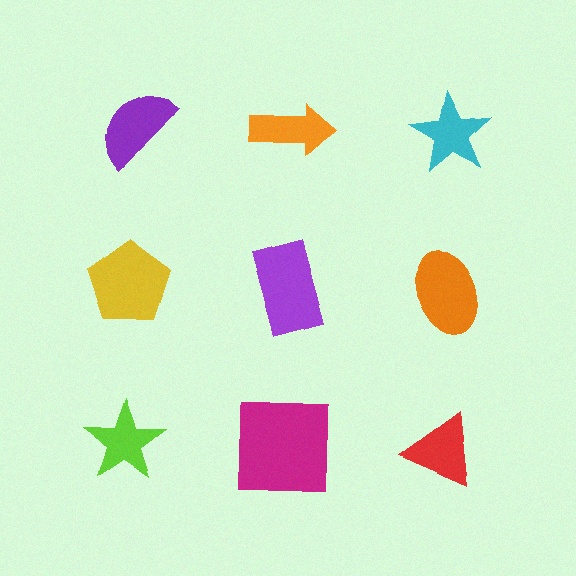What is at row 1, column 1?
A purple semicircle.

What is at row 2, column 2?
A purple rectangle.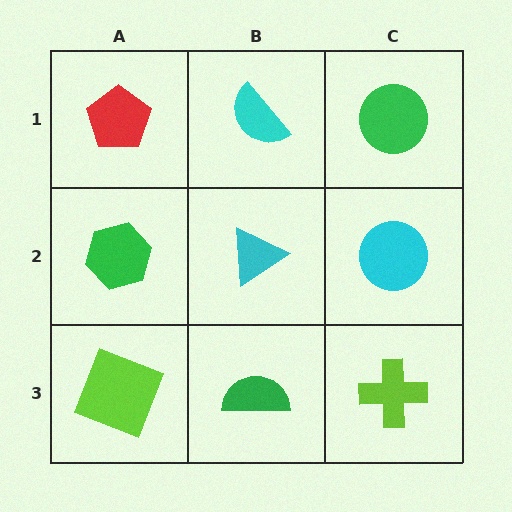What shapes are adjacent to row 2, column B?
A cyan semicircle (row 1, column B), a green semicircle (row 3, column B), a green hexagon (row 2, column A), a cyan circle (row 2, column C).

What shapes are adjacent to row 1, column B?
A cyan triangle (row 2, column B), a red pentagon (row 1, column A), a green circle (row 1, column C).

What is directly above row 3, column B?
A cyan triangle.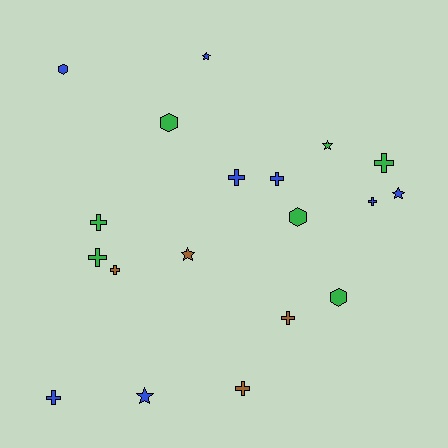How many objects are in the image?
There are 19 objects.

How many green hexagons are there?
There are 3 green hexagons.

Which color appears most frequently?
Blue, with 8 objects.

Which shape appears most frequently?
Cross, with 10 objects.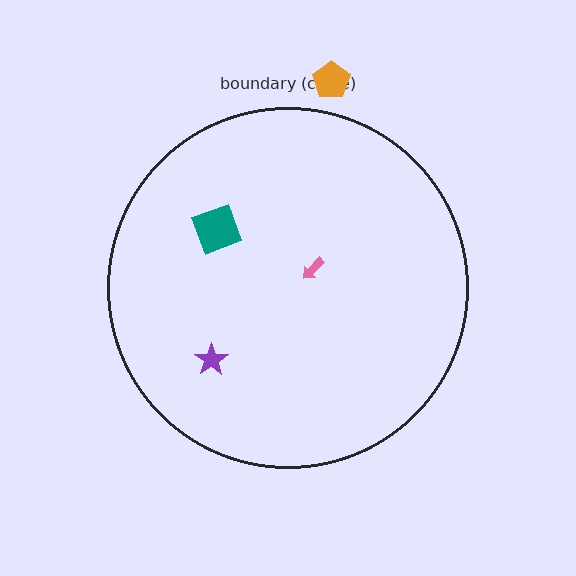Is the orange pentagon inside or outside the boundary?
Outside.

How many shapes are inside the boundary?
3 inside, 1 outside.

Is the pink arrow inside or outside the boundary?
Inside.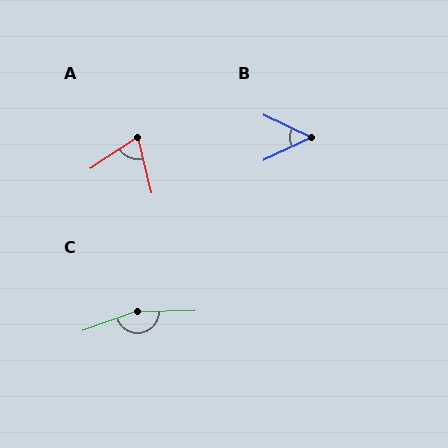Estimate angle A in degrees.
Approximately 70 degrees.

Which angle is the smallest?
B, at approximately 50 degrees.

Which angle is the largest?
C, at approximately 162 degrees.